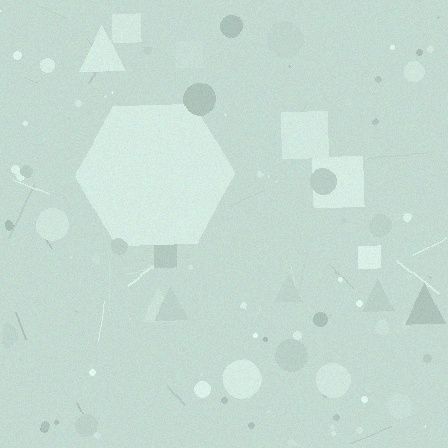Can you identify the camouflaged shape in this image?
The camouflaged shape is a hexagon.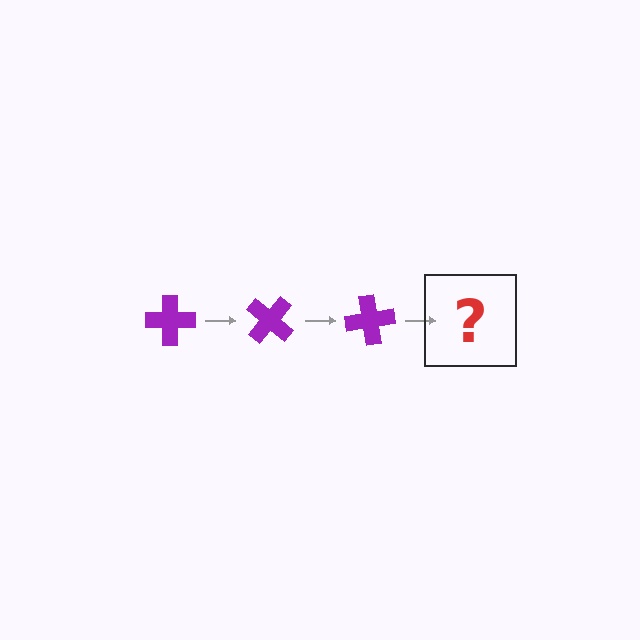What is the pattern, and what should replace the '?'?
The pattern is that the cross rotates 40 degrees each step. The '?' should be a purple cross rotated 120 degrees.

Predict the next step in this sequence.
The next step is a purple cross rotated 120 degrees.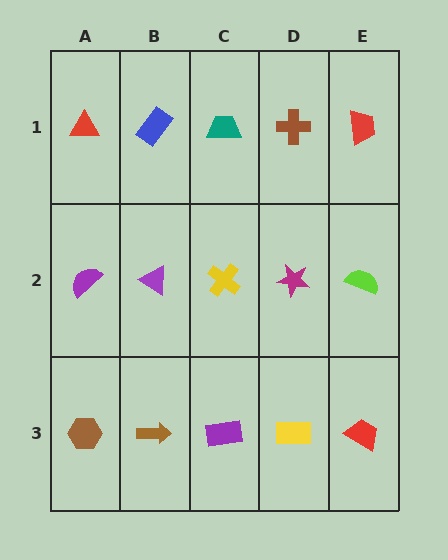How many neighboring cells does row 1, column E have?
2.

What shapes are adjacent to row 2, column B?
A blue rectangle (row 1, column B), a brown arrow (row 3, column B), a purple semicircle (row 2, column A), a yellow cross (row 2, column C).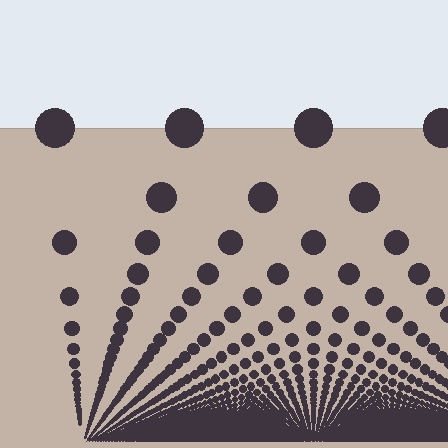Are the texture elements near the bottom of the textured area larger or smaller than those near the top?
Smaller. The gradient is inverted — elements near the bottom are smaller and denser.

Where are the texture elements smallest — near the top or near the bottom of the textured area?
Near the bottom.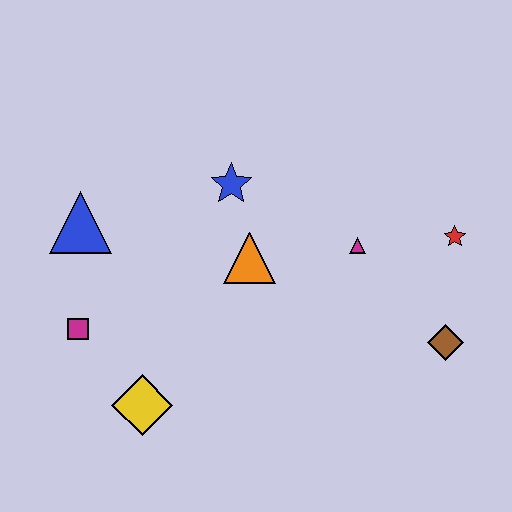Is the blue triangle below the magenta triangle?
No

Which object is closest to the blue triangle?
The magenta square is closest to the blue triangle.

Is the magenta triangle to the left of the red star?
Yes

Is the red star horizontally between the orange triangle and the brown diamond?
No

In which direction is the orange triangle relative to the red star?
The orange triangle is to the left of the red star.